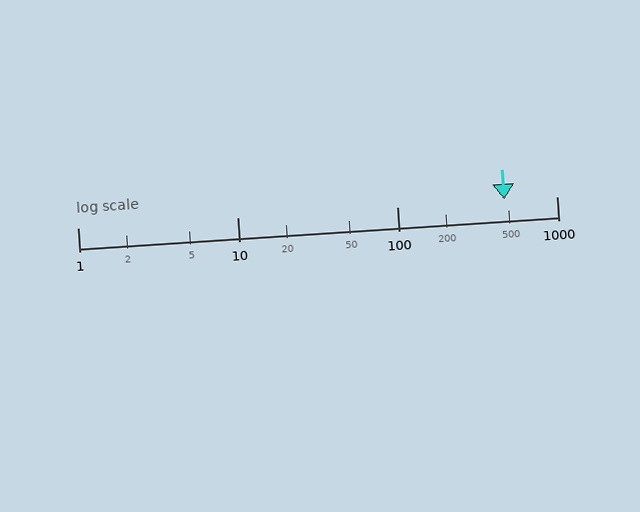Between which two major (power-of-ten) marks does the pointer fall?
The pointer is between 100 and 1000.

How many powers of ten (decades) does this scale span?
The scale spans 3 decades, from 1 to 1000.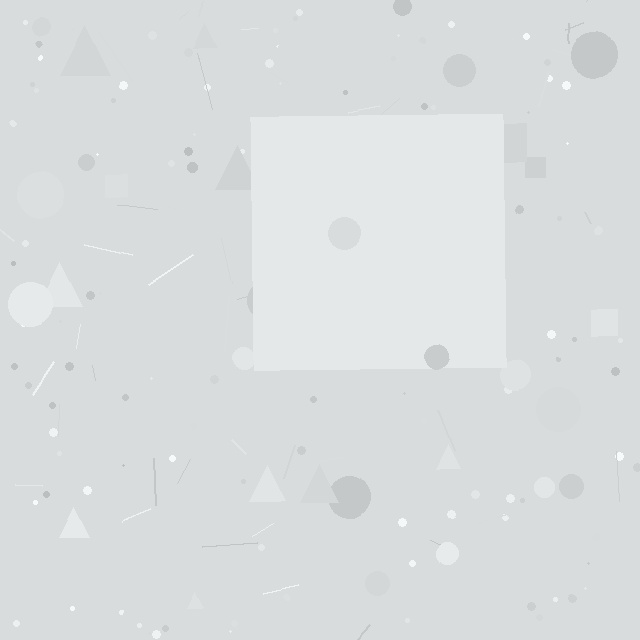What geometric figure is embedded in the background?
A square is embedded in the background.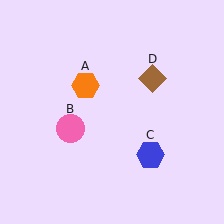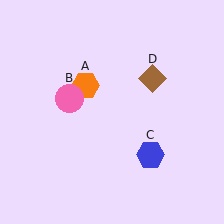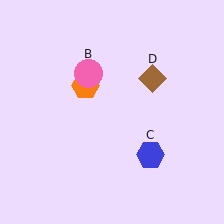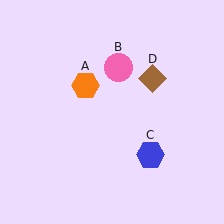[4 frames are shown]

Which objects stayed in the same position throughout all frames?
Orange hexagon (object A) and blue hexagon (object C) and brown diamond (object D) remained stationary.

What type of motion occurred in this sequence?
The pink circle (object B) rotated clockwise around the center of the scene.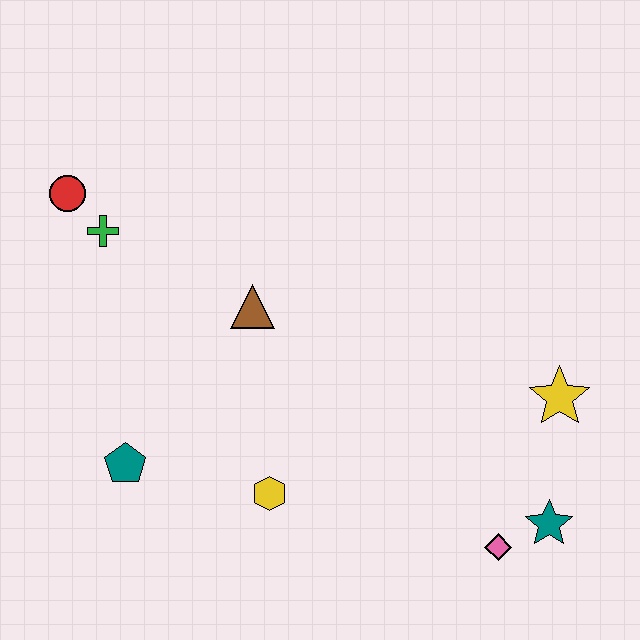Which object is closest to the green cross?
The red circle is closest to the green cross.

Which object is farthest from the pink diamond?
The red circle is farthest from the pink diamond.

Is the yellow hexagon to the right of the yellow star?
No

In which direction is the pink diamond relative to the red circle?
The pink diamond is to the right of the red circle.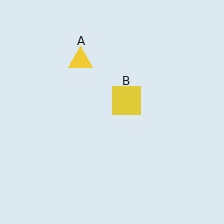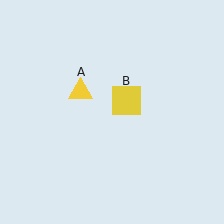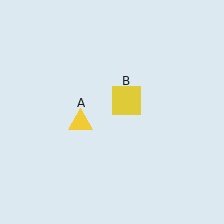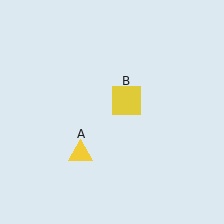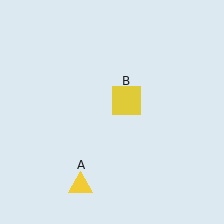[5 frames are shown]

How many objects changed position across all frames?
1 object changed position: yellow triangle (object A).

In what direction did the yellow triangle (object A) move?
The yellow triangle (object A) moved down.